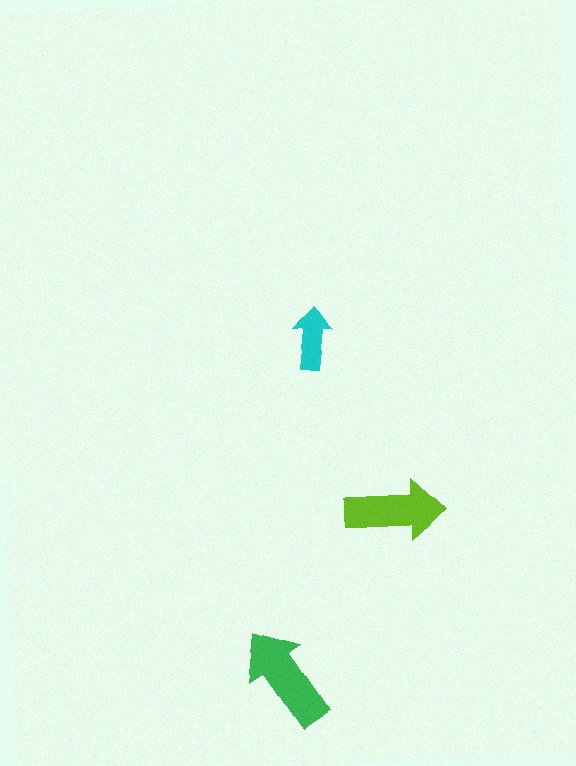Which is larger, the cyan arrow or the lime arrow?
The lime one.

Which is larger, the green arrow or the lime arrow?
The green one.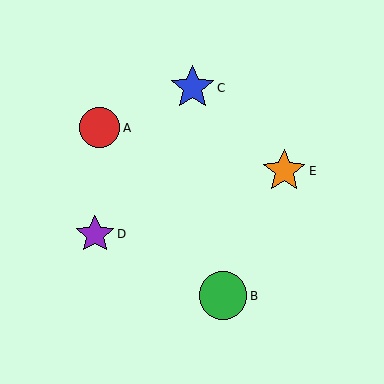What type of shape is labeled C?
Shape C is a blue star.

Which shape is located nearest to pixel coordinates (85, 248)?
The purple star (labeled D) at (95, 234) is nearest to that location.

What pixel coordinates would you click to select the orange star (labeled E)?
Click at (284, 171) to select the orange star E.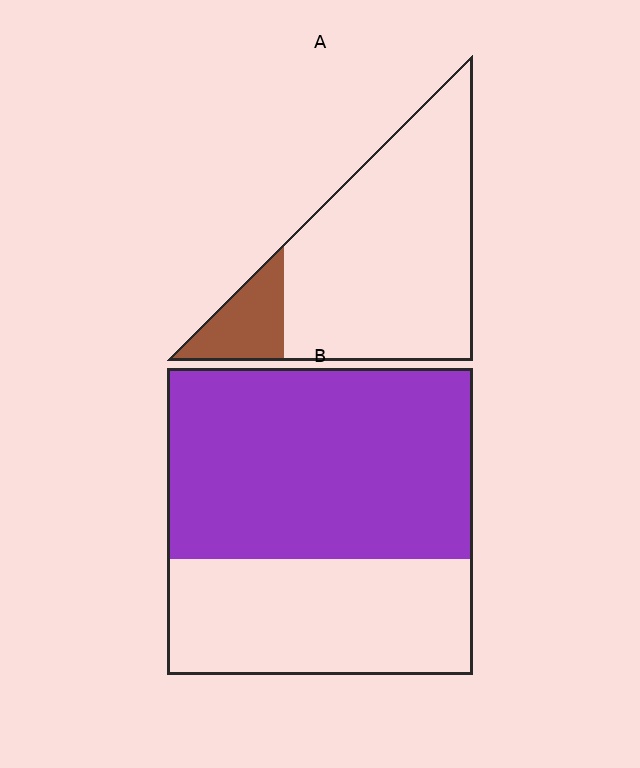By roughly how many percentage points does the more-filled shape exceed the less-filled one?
By roughly 50 percentage points (B over A).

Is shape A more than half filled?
No.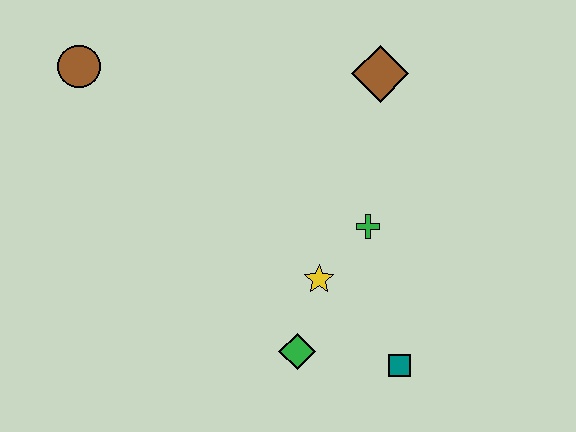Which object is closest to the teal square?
The green diamond is closest to the teal square.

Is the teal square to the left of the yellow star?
No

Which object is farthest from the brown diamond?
The brown circle is farthest from the brown diamond.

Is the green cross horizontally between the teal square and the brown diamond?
No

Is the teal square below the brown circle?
Yes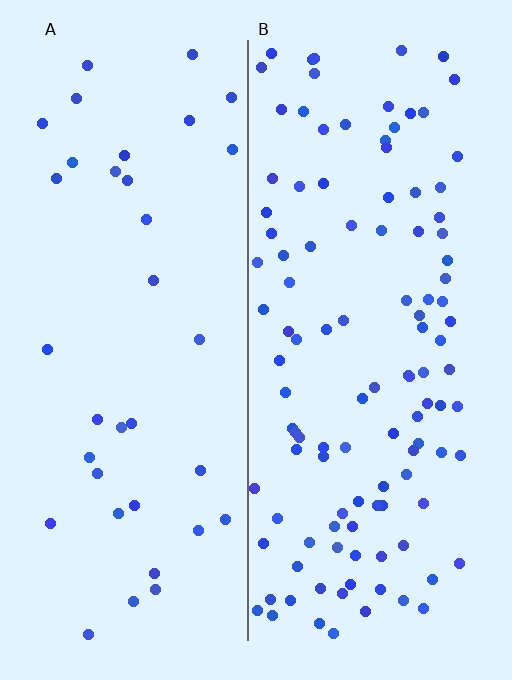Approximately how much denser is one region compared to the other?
Approximately 3.2× — region B over region A.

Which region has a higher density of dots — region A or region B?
B (the right).